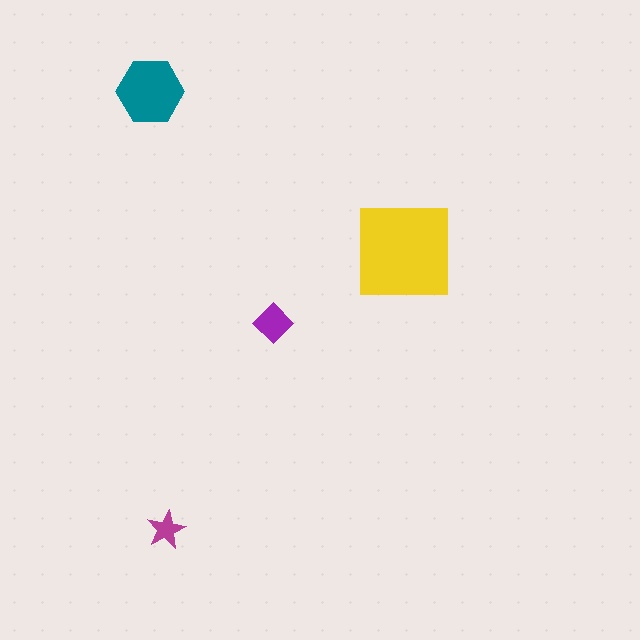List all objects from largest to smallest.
The yellow square, the teal hexagon, the purple diamond, the magenta star.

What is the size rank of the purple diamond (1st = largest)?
3rd.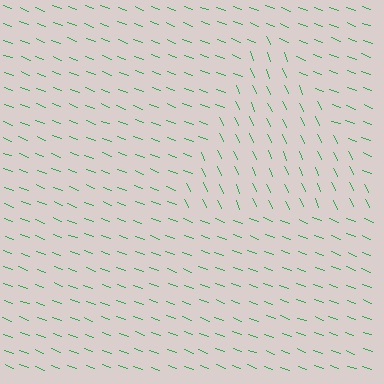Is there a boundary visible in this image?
Yes, there is a texture boundary formed by a change in line orientation.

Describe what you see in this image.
The image is filled with small green line segments. A triangle region in the image has lines oriented differently from the surrounding lines, creating a visible texture boundary.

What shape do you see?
I see a triangle.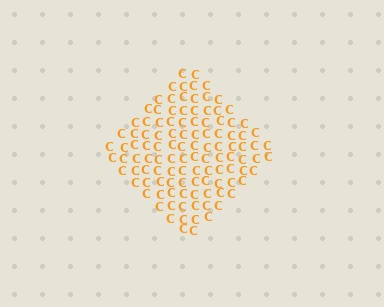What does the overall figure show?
The overall figure shows a diamond.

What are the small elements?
The small elements are letter C's.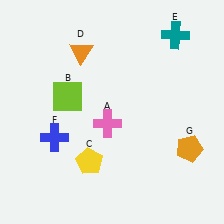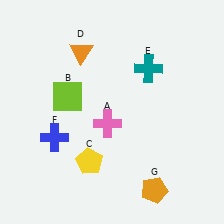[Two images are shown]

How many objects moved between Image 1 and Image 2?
2 objects moved between the two images.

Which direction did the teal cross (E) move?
The teal cross (E) moved down.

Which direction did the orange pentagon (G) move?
The orange pentagon (G) moved down.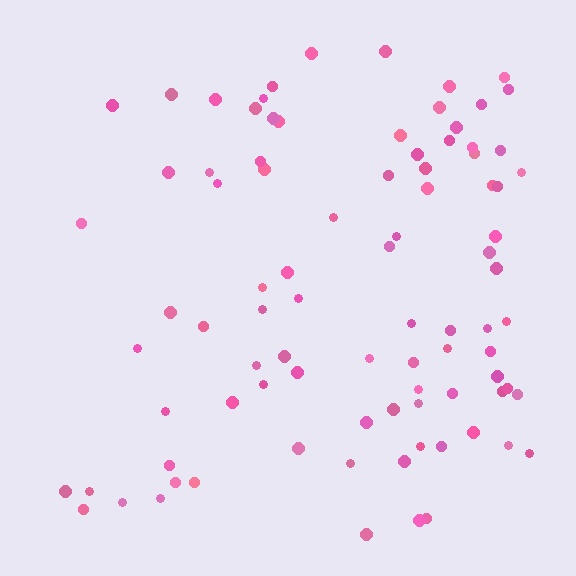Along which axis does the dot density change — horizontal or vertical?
Horizontal.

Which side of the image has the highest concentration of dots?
The right.